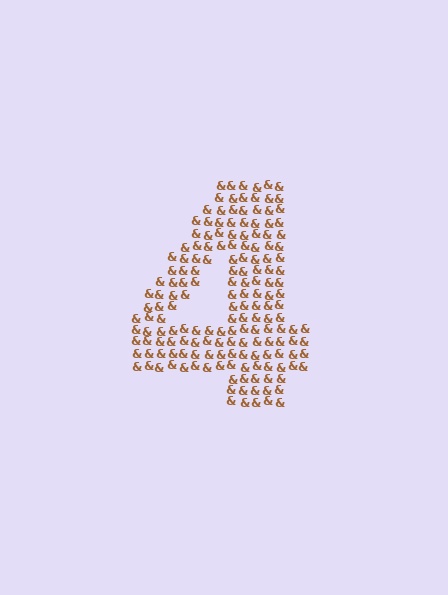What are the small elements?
The small elements are ampersands.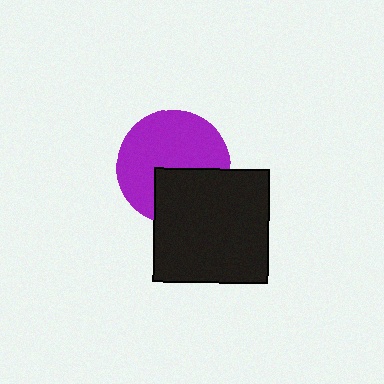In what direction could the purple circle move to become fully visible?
The purple circle could move up. That would shift it out from behind the black square entirely.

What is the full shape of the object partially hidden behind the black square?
The partially hidden object is a purple circle.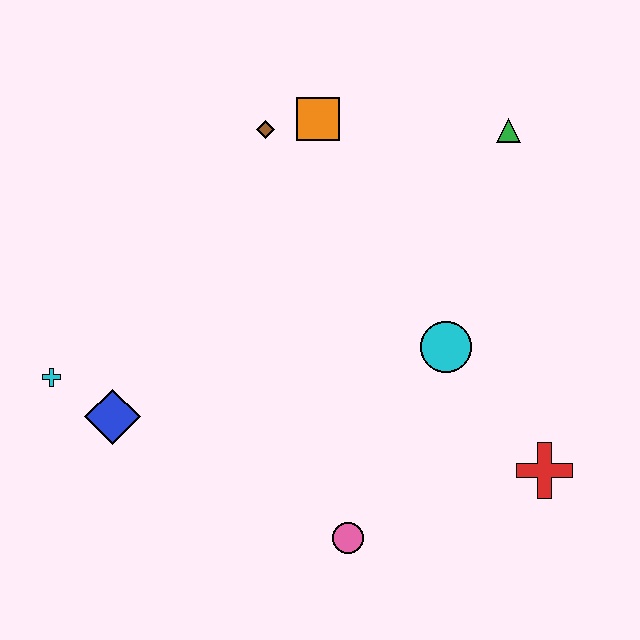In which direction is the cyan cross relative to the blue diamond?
The cyan cross is to the left of the blue diamond.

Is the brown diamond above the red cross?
Yes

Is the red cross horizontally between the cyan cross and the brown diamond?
No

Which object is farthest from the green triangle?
The cyan cross is farthest from the green triangle.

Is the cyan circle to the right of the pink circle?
Yes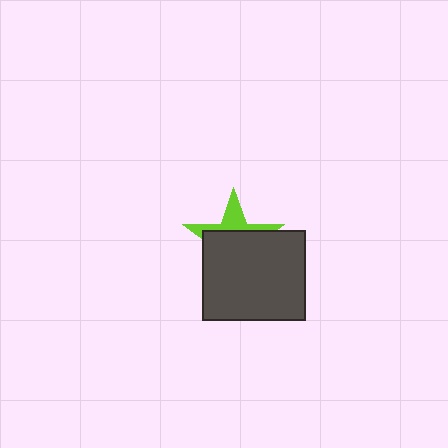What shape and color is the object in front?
The object in front is a dark gray rectangle.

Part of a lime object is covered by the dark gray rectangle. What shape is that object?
It is a star.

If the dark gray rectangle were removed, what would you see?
You would see the complete lime star.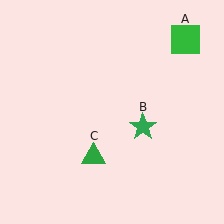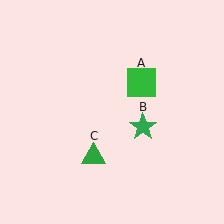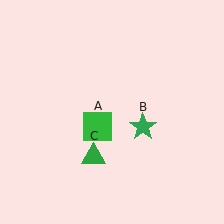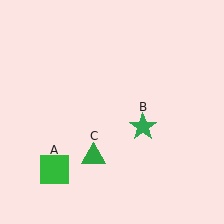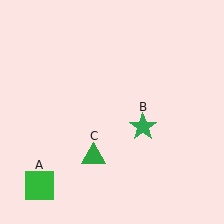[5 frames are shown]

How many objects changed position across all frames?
1 object changed position: green square (object A).